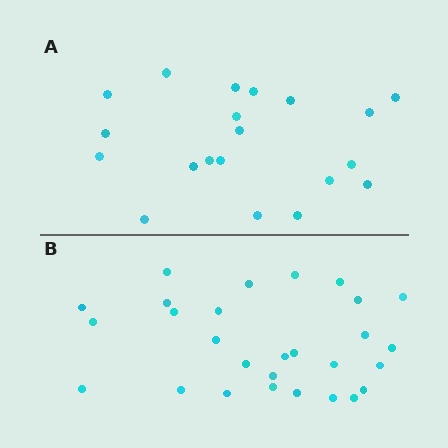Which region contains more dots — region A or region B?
Region B (the bottom region) has more dots.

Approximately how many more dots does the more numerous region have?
Region B has roughly 8 or so more dots than region A.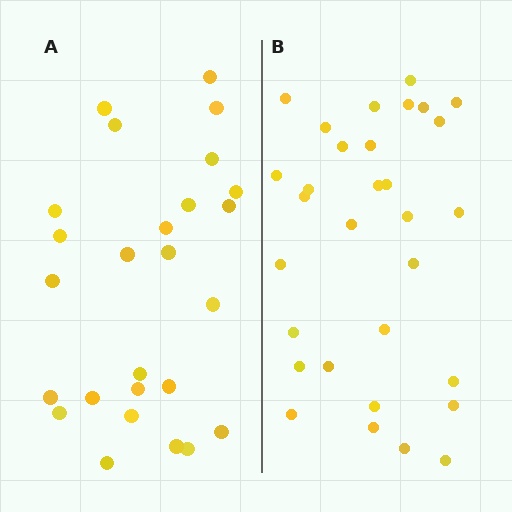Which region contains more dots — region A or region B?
Region B (the right region) has more dots.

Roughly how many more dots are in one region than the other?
Region B has about 5 more dots than region A.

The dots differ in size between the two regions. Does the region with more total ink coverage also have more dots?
No. Region A has more total ink coverage because its dots are larger, but region B actually contains more individual dots. Total area can be misleading — the number of items is what matters here.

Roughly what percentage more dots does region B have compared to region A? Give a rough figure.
About 20% more.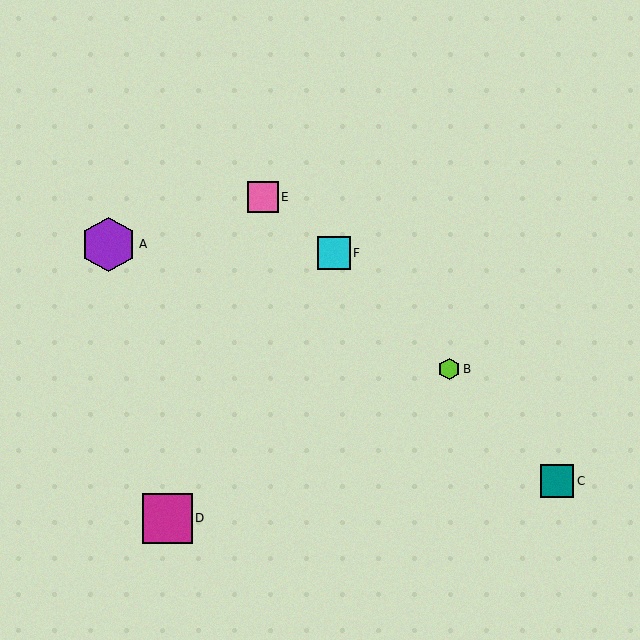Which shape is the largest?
The purple hexagon (labeled A) is the largest.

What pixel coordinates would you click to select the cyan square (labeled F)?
Click at (334, 253) to select the cyan square F.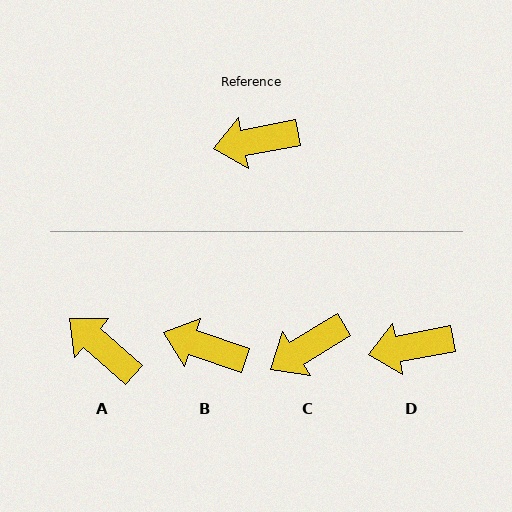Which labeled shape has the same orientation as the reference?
D.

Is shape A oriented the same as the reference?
No, it is off by about 52 degrees.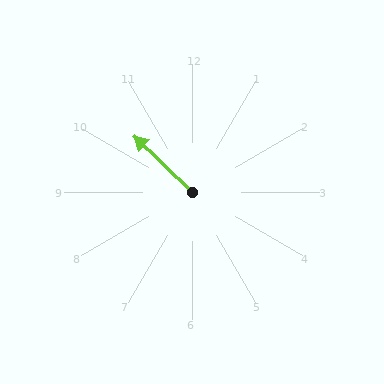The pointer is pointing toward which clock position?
Roughly 10 o'clock.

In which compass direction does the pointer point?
Northwest.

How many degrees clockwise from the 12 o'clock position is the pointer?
Approximately 314 degrees.